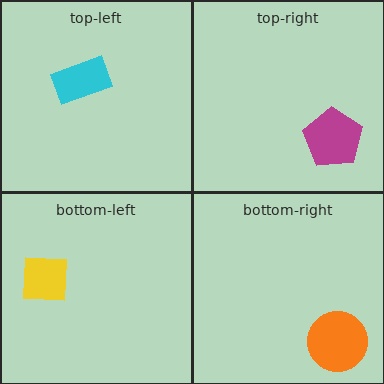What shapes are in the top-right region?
The magenta pentagon.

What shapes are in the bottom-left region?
The yellow square.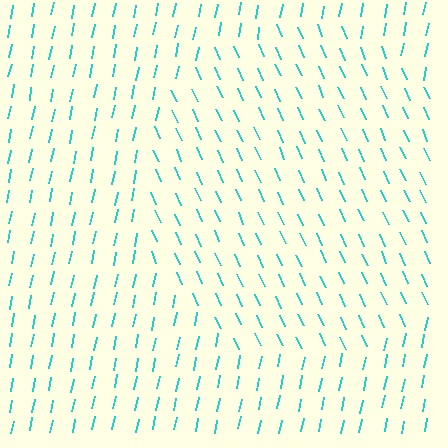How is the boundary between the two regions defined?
The boundary is defined purely by a change in line orientation (approximately 35 degrees difference). All lines are the same color and thickness.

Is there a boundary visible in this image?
Yes, there is a texture boundary formed by a change in line orientation.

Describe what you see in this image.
The image is filled with small cyan line segments. A circle region in the image has lines oriented differently from the surrounding lines, creating a visible texture boundary.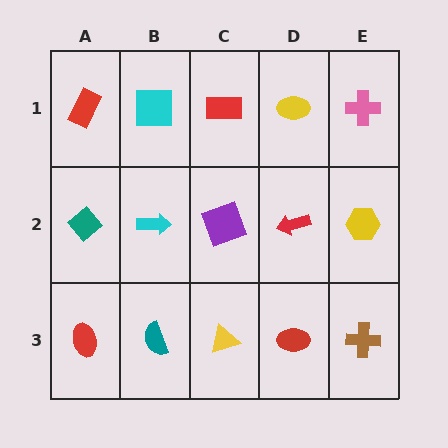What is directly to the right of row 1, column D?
A pink cross.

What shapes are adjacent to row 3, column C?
A purple square (row 2, column C), a teal semicircle (row 3, column B), a red ellipse (row 3, column D).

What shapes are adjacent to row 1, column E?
A yellow hexagon (row 2, column E), a yellow ellipse (row 1, column D).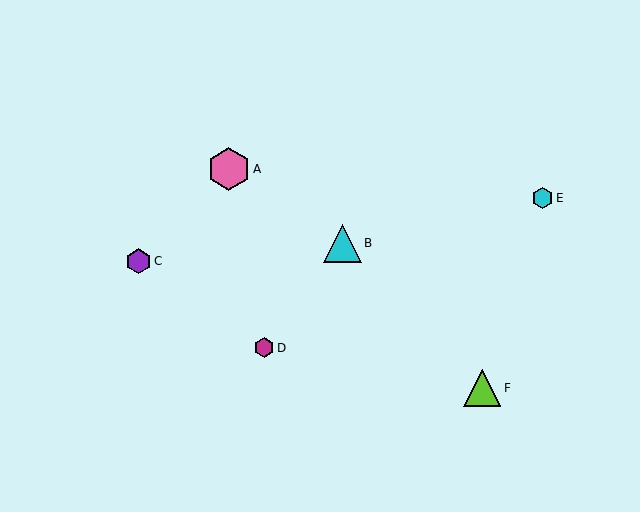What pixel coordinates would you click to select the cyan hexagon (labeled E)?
Click at (542, 198) to select the cyan hexagon E.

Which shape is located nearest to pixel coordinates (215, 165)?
The pink hexagon (labeled A) at (229, 169) is nearest to that location.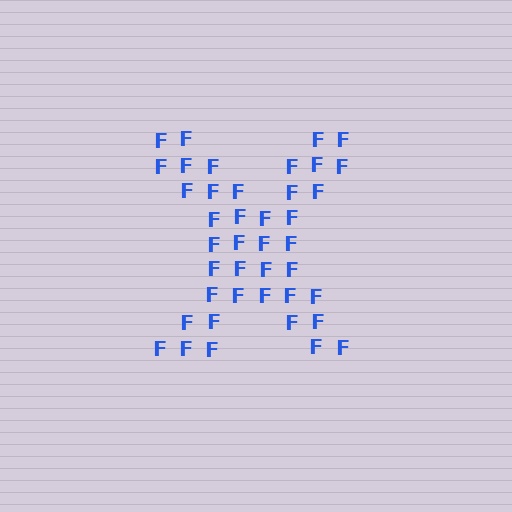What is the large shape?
The large shape is the letter X.